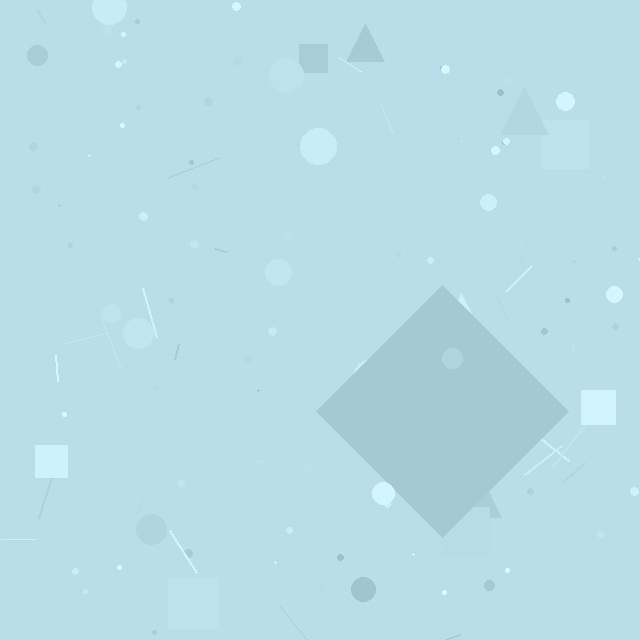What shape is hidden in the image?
A diamond is hidden in the image.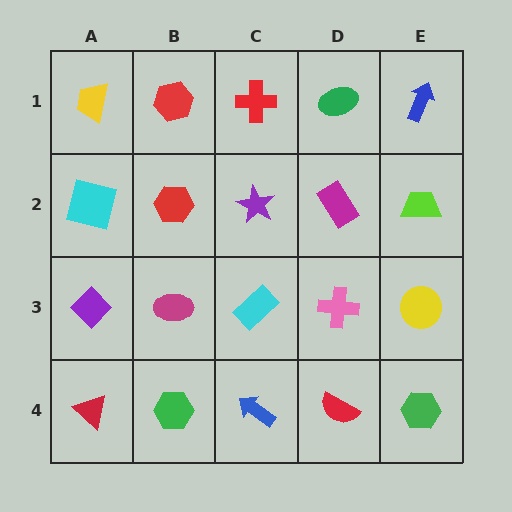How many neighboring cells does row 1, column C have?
3.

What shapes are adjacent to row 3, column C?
A purple star (row 2, column C), a blue arrow (row 4, column C), a magenta ellipse (row 3, column B), a pink cross (row 3, column D).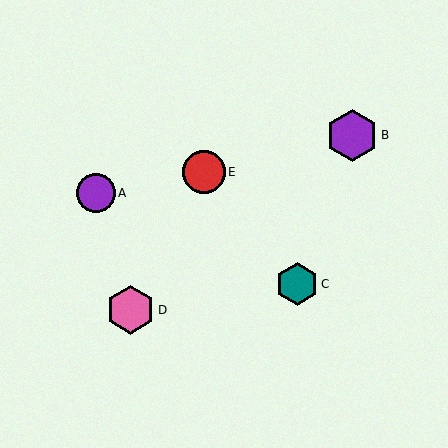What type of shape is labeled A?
Shape A is a purple circle.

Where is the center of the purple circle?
The center of the purple circle is at (96, 193).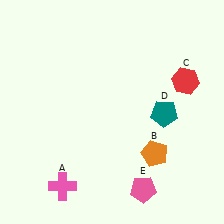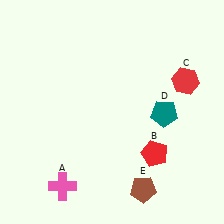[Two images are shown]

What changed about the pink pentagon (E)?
In Image 1, E is pink. In Image 2, it changed to brown.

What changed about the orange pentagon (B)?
In Image 1, B is orange. In Image 2, it changed to red.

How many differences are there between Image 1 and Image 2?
There are 2 differences between the two images.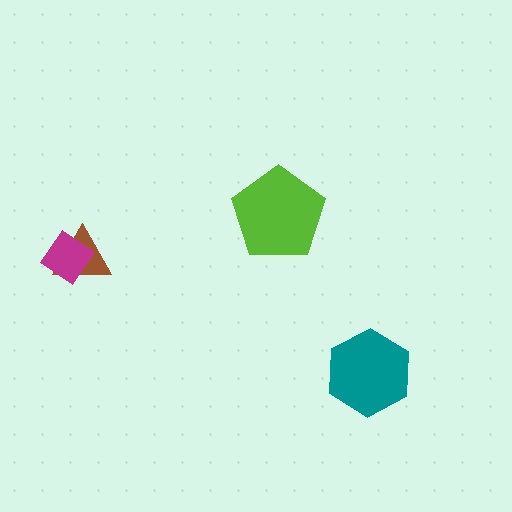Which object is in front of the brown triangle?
The magenta diamond is in front of the brown triangle.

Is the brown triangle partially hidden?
Yes, it is partially covered by another shape.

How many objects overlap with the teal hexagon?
0 objects overlap with the teal hexagon.